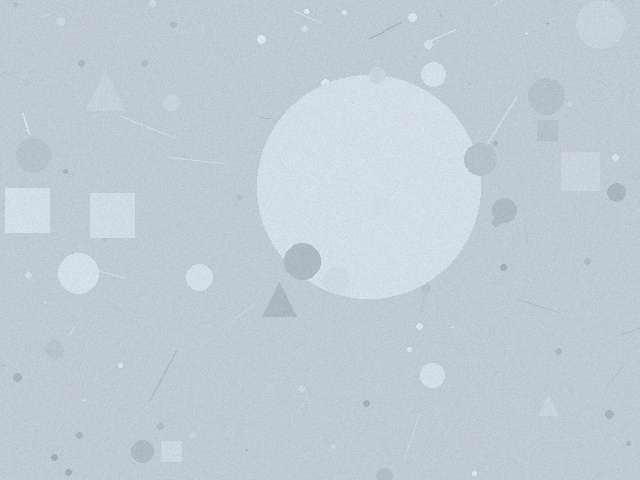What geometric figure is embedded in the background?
A circle is embedded in the background.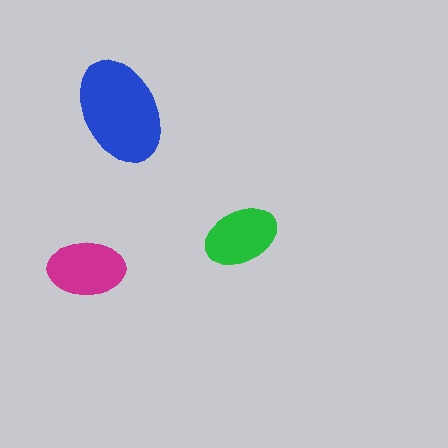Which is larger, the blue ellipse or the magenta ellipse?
The blue one.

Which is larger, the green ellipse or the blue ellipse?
The blue one.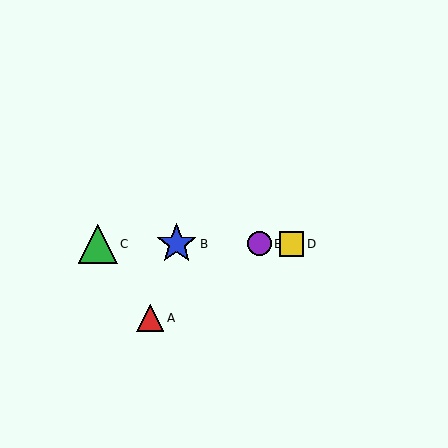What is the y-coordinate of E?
Object E is at y≈244.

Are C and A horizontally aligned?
No, C is at y≈244 and A is at y≈318.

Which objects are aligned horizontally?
Objects B, C, D, E are aligned horizontally.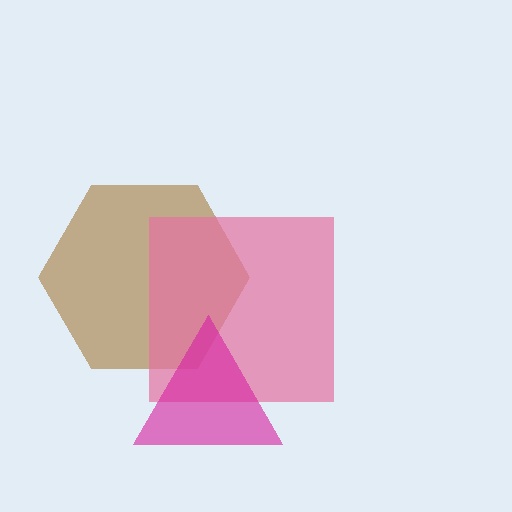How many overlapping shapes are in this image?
There are 3 overlapping shapes in the image.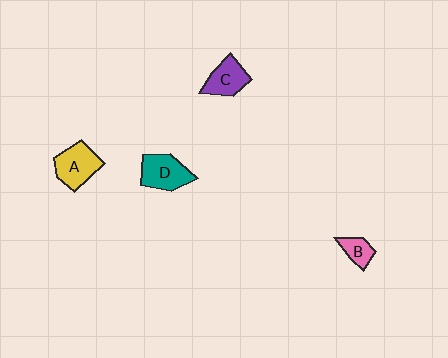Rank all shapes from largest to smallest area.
From largest to smallest: A (yellow), D (teal), C (purple), B (pink).